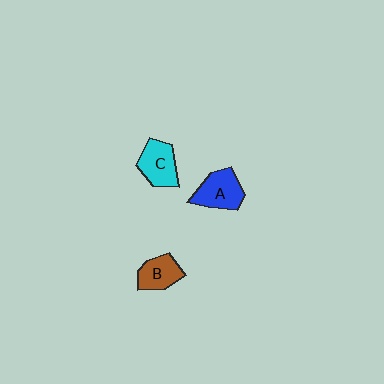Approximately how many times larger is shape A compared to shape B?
Approximately 1.3 times.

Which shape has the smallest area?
Shape B (brown).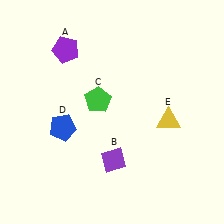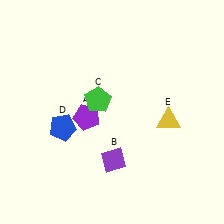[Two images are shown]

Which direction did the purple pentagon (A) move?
The purple pentagon (A) moved down.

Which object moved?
The purple pentagon (A) moved down.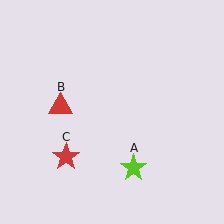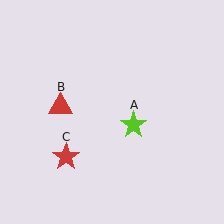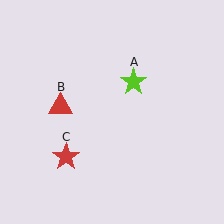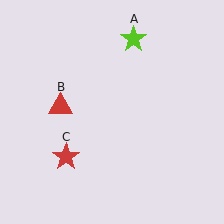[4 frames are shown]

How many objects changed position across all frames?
1 object changed position: lime star (object A).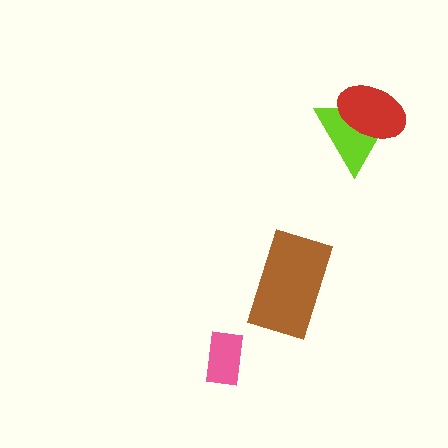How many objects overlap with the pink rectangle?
0 objects overlap with the pink rectangle.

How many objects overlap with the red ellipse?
1 object overlaps with the red ellipse.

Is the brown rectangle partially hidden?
No, no other shape covers it.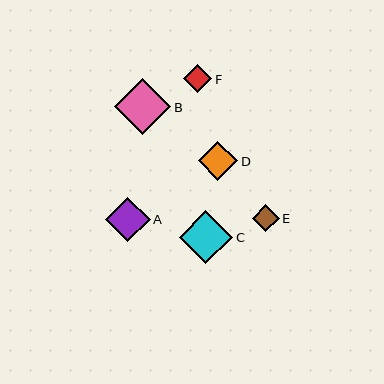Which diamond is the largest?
Diamond B is the largest with a size of approximately 56 pixels.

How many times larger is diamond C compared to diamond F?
Diamond C is approximately 1.9 times the size of diamond F.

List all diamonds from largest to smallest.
From largest to smallest: B, C, A, D, F, E.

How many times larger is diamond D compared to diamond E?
Diamond D is approximately 1.5 times the size of diamond E.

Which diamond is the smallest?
Diamond E is the smallest with a size of approximately 26 pixels.